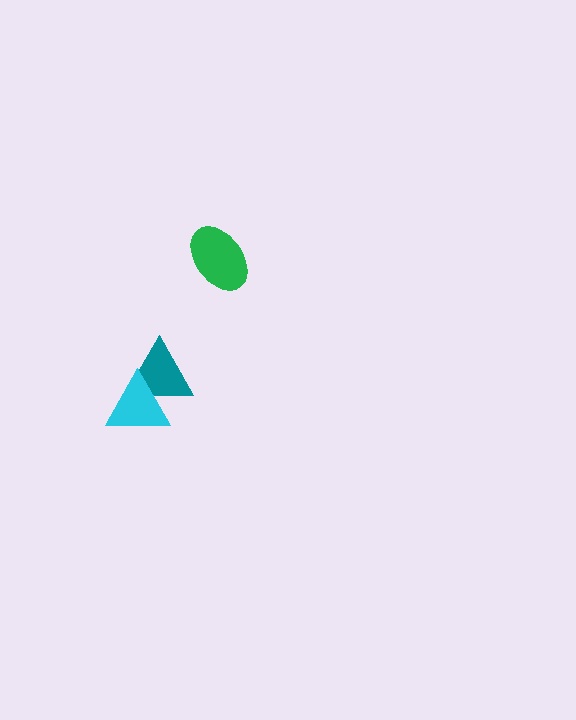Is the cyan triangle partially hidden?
No, no other shape covers it.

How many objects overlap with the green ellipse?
0 objects overlap with the green ellipse.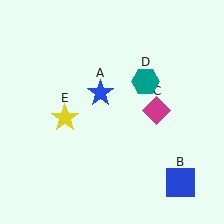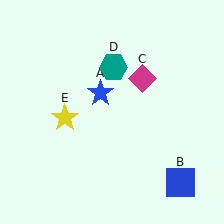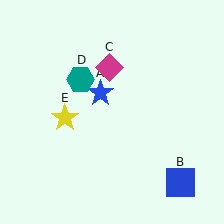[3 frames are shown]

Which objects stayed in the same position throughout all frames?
Blue star (object A) and blue square (object B) and yellow star (object E) remained stationary.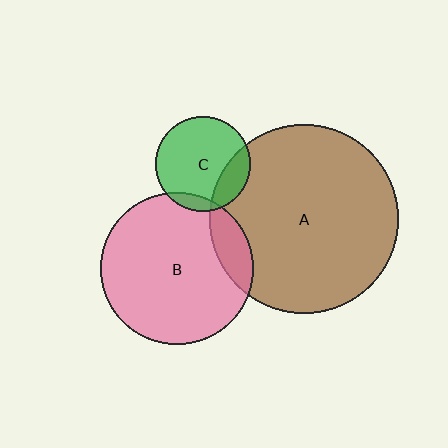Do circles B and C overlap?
Yes.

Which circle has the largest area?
Circle A (brown).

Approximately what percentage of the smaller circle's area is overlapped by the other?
Approximately 10%.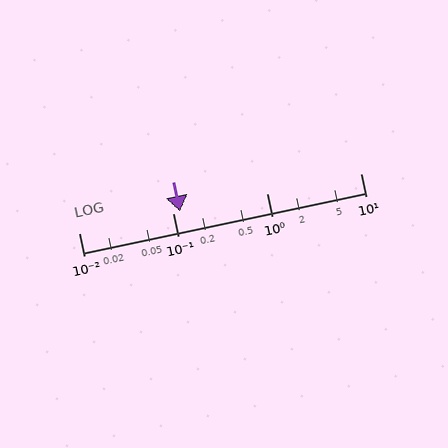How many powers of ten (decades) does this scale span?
The scale spans 3 decades, from 0.01 to 10.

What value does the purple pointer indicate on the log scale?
The pointer indicates approximately 0.12.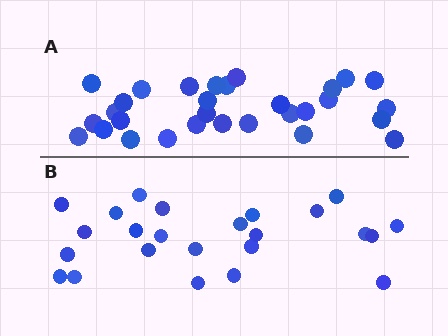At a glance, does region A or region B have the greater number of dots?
Region A (the top region) has more dots.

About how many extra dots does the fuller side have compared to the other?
Region A has about 6 more dots than region B.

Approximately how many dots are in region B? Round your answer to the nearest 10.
About 20 dots. (The exact count is 24, which rounds to 20.)